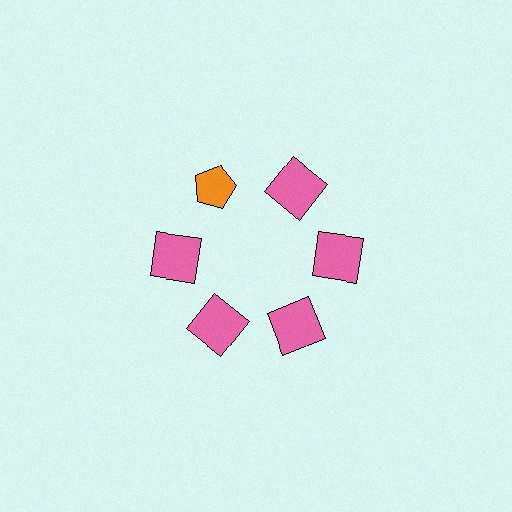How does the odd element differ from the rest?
It differs in both color (orange instead of pink) and shape (pentagon instead of square).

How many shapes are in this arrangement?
There are 6 shapes arranged in a ring pattern.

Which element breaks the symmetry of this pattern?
The orange pentagon at roughly the 11 o'clock position breaks the symmetry. All other shapes are pink squares.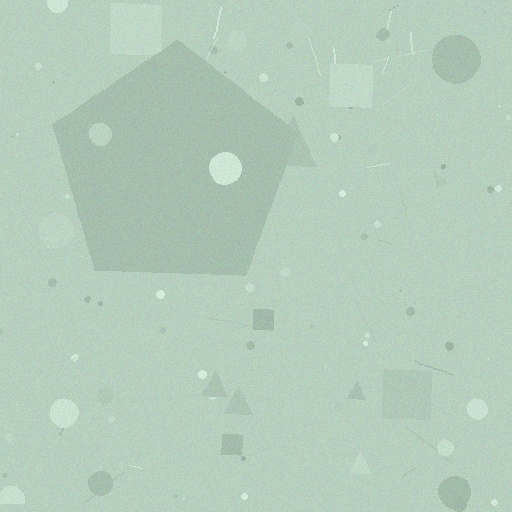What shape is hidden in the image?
A pentagon is hidden in the image.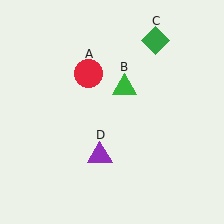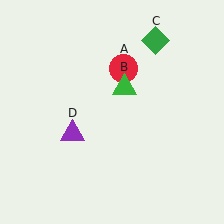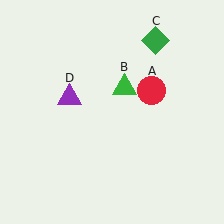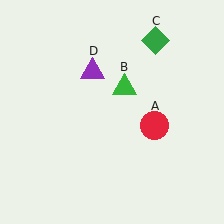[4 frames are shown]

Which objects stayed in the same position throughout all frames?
Green triangle (object B) and green diamond (object C) remained stationary.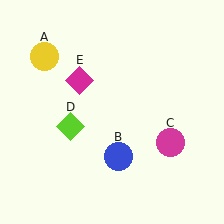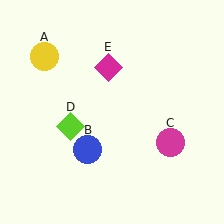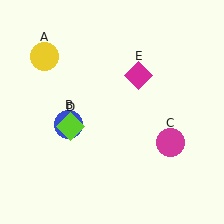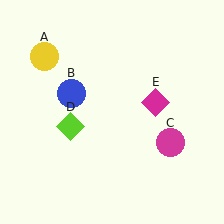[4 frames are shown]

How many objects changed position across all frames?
2 objects changed position: blue circle (object B), magenta diamond (object E).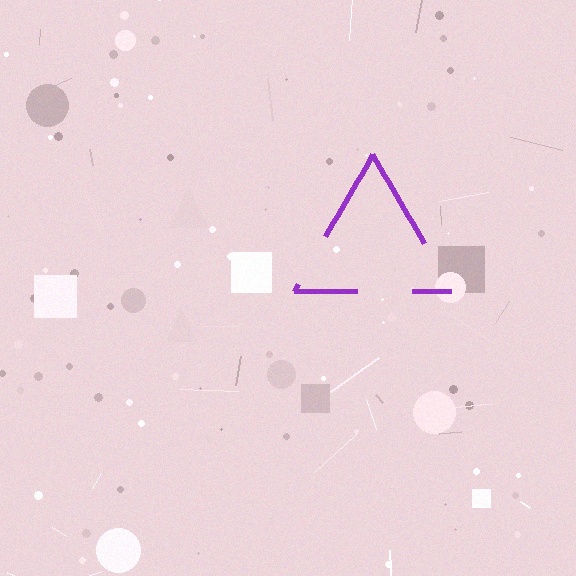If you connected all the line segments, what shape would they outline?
They would outline a triangle.